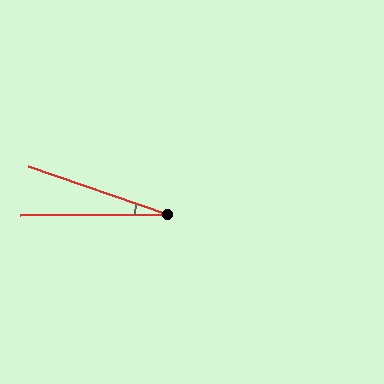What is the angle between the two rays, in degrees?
Approximately 20 degrees.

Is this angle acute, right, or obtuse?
It is acute.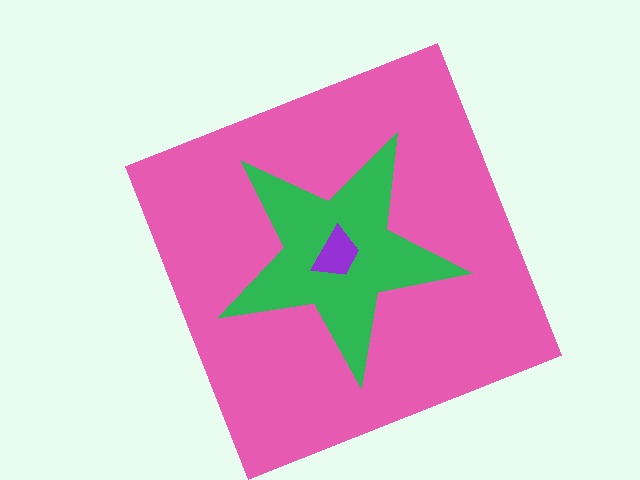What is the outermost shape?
The pink square.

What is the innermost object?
The purple trapezoid.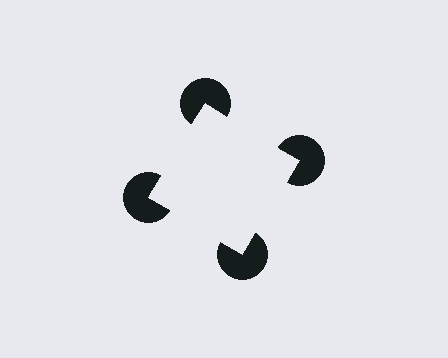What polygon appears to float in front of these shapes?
An illusory square — its edges are inferred from the aligned wedge cuts in the pac-man discs, not physically drawn.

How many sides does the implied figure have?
4 sides.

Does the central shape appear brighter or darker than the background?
It typically appears slightly brighter than the background, even though no actual brightness change is drawn.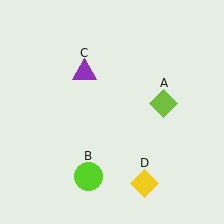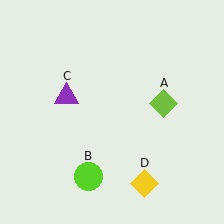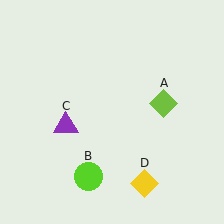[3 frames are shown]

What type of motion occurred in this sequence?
The purple triangle (object C) rotated counterclockwise around the center of the scene.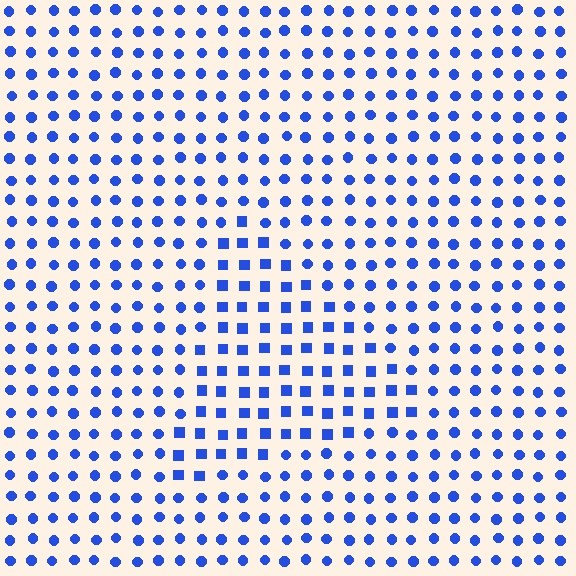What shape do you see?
I see a triangle.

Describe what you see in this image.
The image is filled with small blue elements arranged in a uniform grid. A triangle-shaped region contains squares, while the surrounding area contains circles. The boundary is defined purely by the change in element shape.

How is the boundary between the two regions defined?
The boundary is defined by a change in element shape: squares inside vs. circles outside. All elements share the same color and spacing.